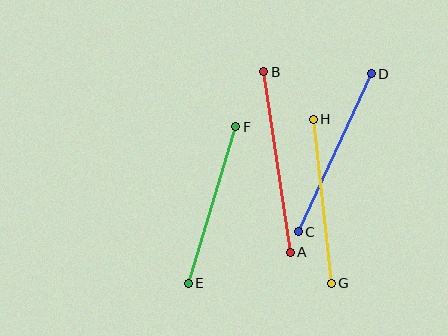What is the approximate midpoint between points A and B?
The midpoint is at approximately (277, 162) pixels.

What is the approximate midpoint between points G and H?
The midpoint is at approximately (322, 201) pixels.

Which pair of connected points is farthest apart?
Points A and B are farthest apart.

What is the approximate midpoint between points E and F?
The midpoint is at approximately (212, 205) pixels.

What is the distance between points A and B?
The distance is approximately 182 pixels.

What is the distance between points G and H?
The distance is approximately 165 pixels.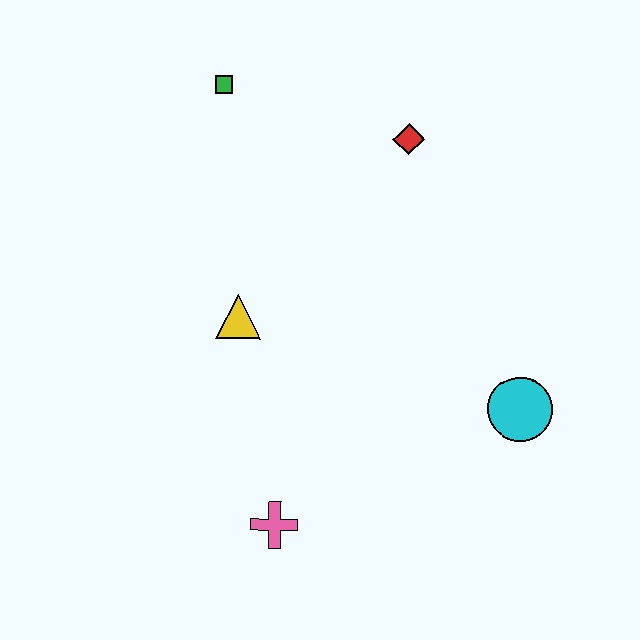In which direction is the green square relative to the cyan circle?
The green square is above the cyan circle.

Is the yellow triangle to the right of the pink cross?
No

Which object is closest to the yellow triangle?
The pink cross is closest to the yellow triangle.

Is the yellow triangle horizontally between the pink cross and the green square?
Yes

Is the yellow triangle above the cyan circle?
Yes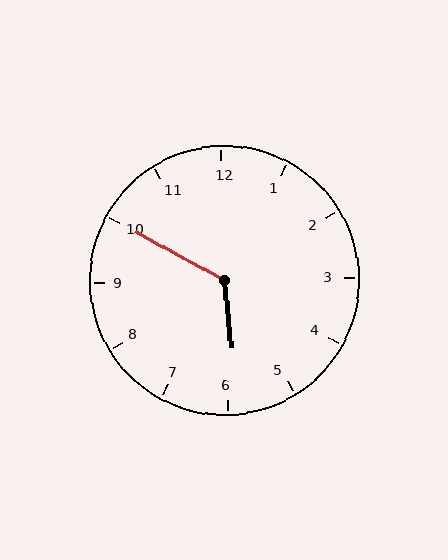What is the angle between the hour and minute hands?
Approximately 125 degrees.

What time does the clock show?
5:50.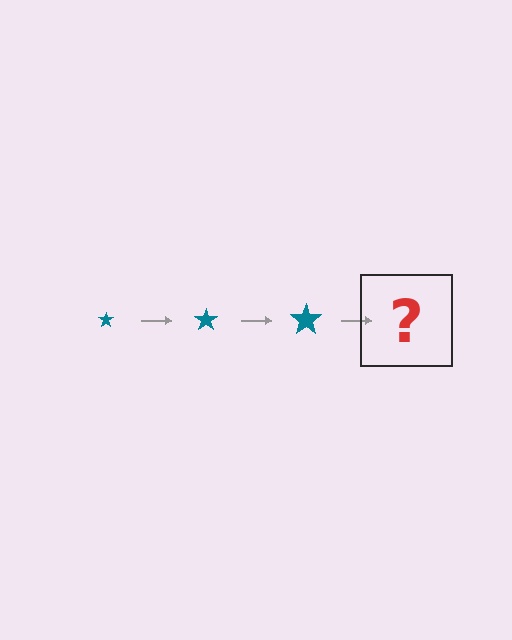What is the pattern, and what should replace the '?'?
The pattern is that the star gets progressively larger each step. The '?' should be a teal star, larger than the previous one.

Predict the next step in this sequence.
The next step is a teal star, larger than the previous one.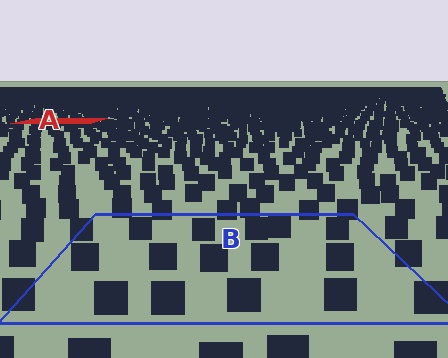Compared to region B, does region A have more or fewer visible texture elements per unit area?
Region A has more texture elements per unit area — they are packed more densely because it is farther away.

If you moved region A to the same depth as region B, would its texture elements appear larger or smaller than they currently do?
They would appear larger. At a closer depth, the same texture elements are projected at a bigger on-screen size.